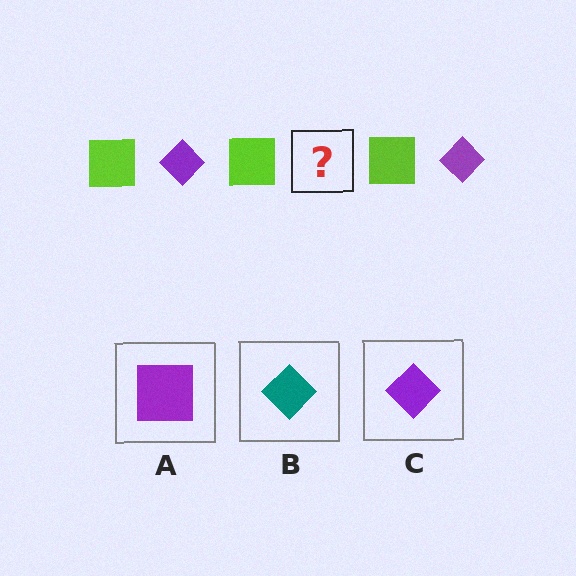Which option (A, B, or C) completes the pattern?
C.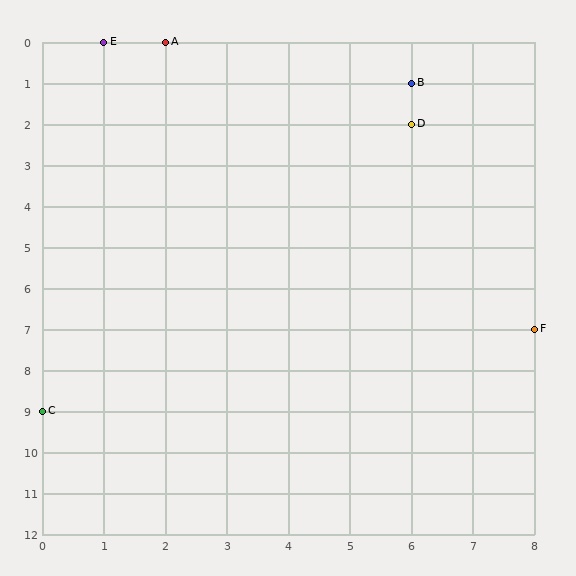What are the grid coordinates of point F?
Point F is at grid coordinates (8, 7).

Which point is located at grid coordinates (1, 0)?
Point E is at (1, 0).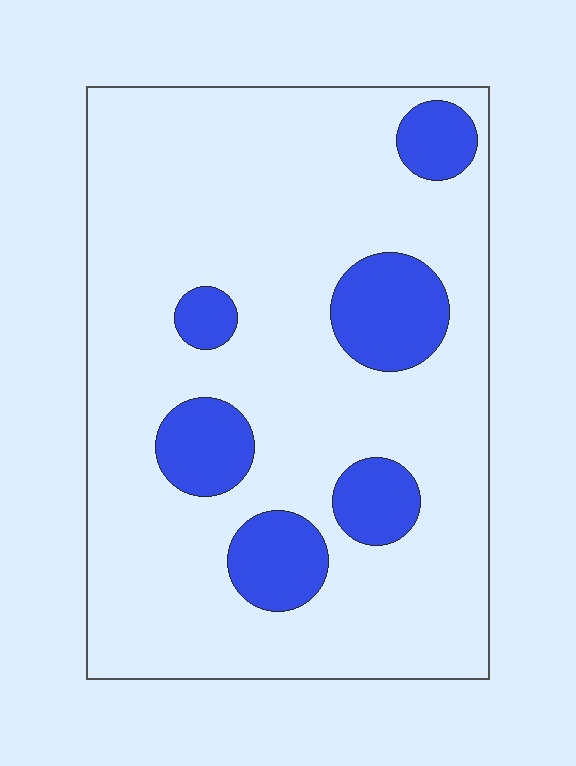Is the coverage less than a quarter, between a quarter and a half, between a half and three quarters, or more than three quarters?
Less than a quarter.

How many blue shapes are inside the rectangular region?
6.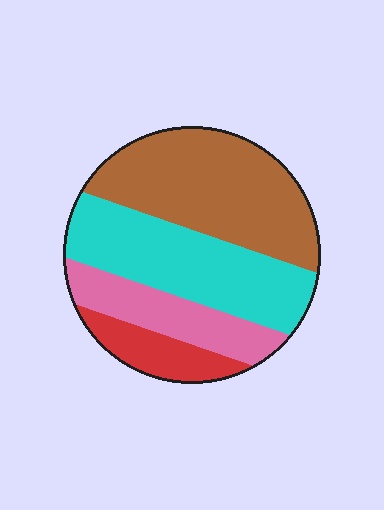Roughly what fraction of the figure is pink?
Pink covers 17% of the figure.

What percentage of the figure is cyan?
Cyan takes up about one third (1/3) of the figure.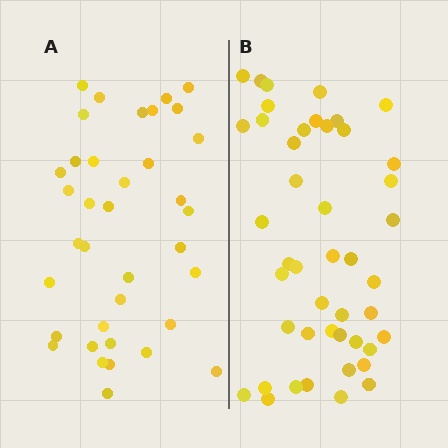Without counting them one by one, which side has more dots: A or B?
Region B (the right region) has more dots.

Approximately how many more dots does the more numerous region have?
Region B has roughly 8 or so more dots than region A.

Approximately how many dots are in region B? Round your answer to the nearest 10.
About 40 dots. (The exact count is 45, which rounds to 40.)